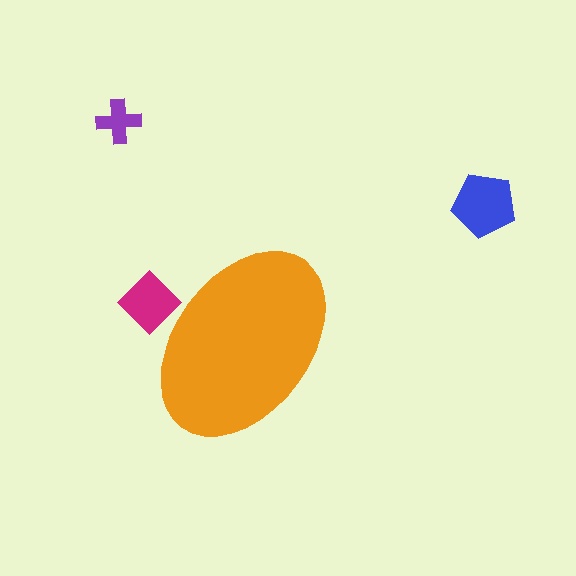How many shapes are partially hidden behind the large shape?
1 shape is partially hidden.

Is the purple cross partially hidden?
No, the purple cross is fully visible.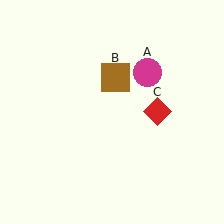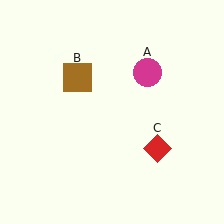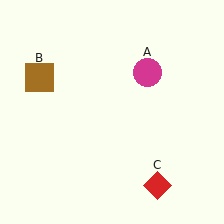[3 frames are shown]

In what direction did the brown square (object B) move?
The brown square (object B) moved left.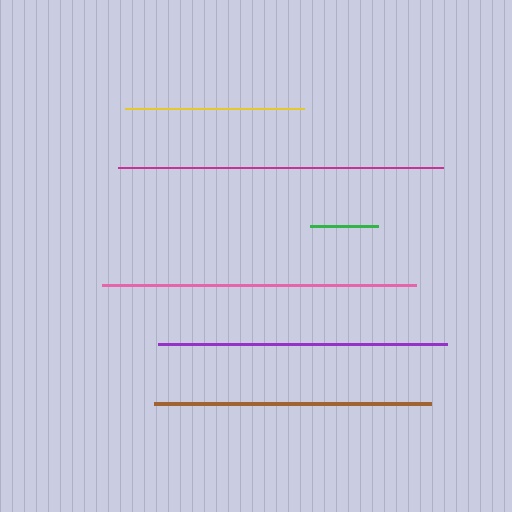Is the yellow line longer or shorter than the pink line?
The pink line is longer than the yellow line.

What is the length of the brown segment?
The brown segment is approximately 277 pixels long.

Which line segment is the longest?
The magenta line is the longest at approximately 325 pixels.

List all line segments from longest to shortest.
From longest to shortest: magenta, pink, purple, brown, yellow, green.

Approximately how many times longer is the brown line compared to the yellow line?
The brown line is approximately 1.5 times the length of the yellow line.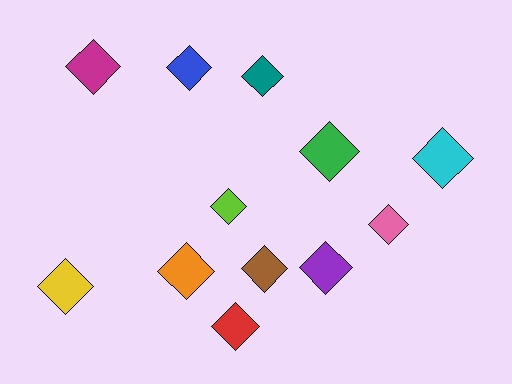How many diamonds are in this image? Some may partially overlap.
There are 12 diamonds.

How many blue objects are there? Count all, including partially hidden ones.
There is 1 blue object.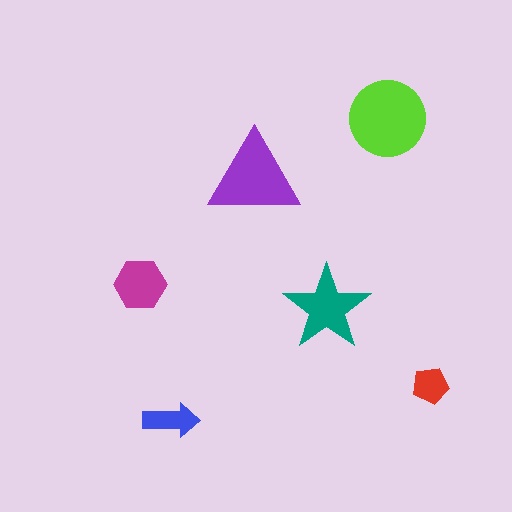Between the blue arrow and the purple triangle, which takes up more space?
The purple triangle.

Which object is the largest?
The lime circle.